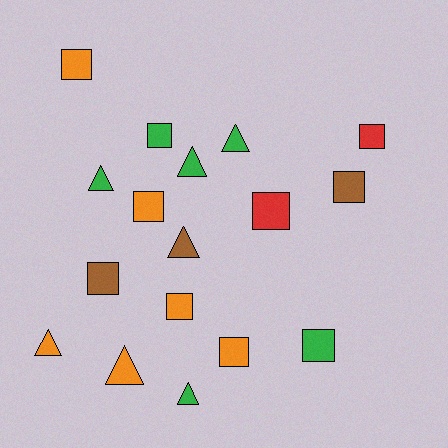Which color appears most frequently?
Green, with 6 objects.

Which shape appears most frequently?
Square, with 10 objects.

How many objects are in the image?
There are 17 objects.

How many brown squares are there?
There are 2 brown squares.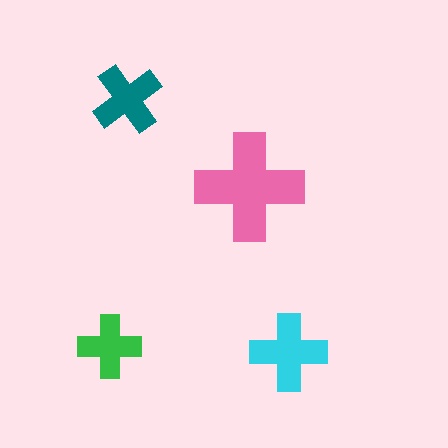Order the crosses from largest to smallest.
the pink one, the cyan one, the teal one, the green one.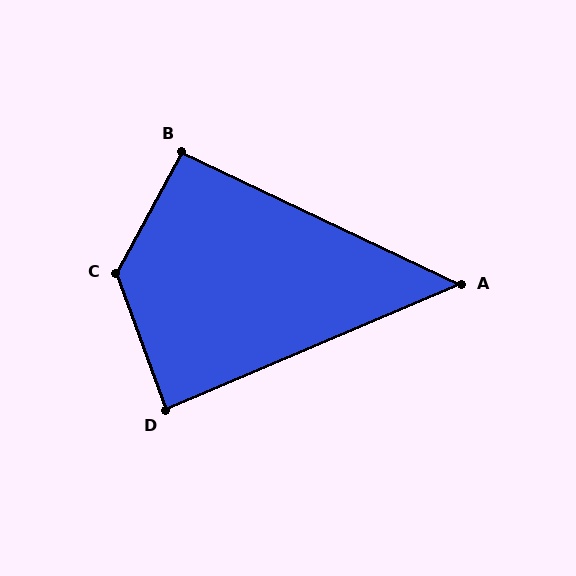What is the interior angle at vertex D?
Approximately 87 degrees (approximately right).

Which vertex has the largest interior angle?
C, at approximately 131 degrees.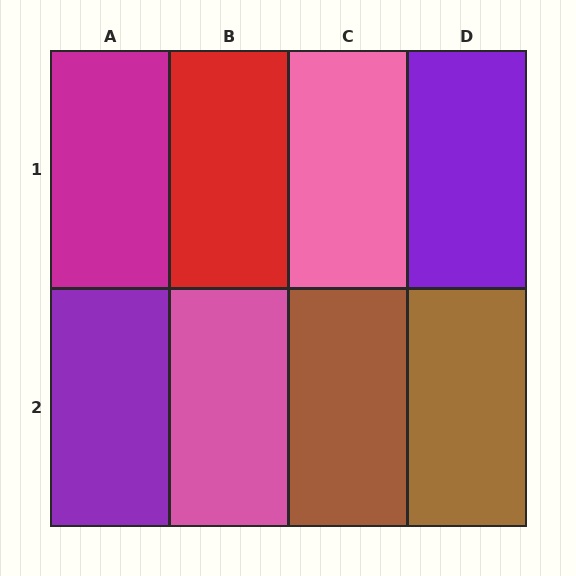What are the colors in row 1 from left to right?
Magenta, red, pink, purple.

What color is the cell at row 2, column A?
Purple.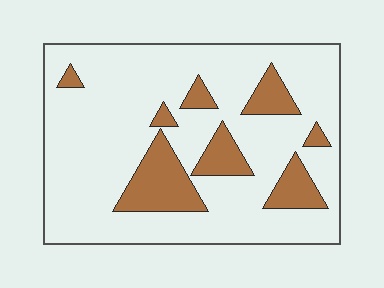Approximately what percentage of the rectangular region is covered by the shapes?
Approximately 20%.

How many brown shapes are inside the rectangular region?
8.